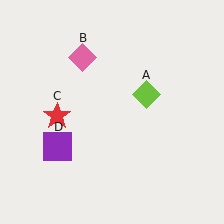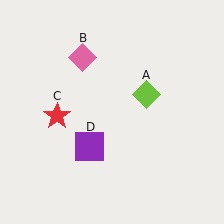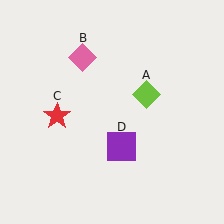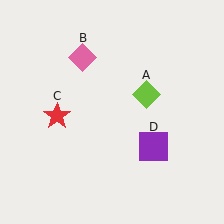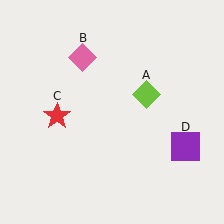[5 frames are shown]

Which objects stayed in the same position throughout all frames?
Lime diamond (object A) and pink diamond (object B) and red star (object C) remained stationary.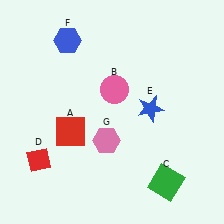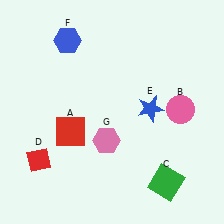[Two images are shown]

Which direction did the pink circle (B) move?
The pink circle (B) moved right.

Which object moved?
The pink circle (B) moved right.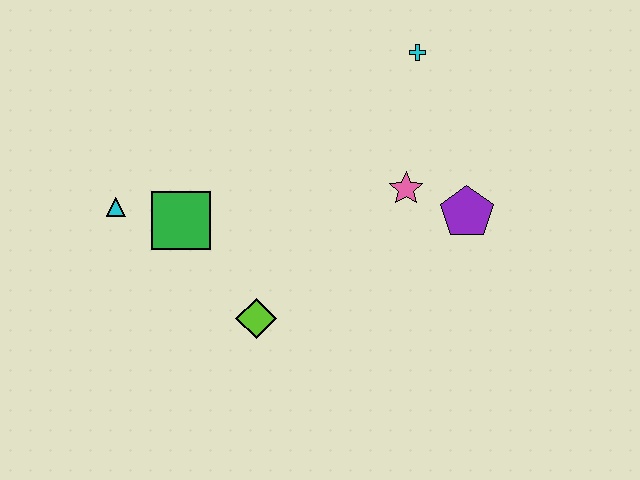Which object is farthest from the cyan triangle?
The purple pentagon is farthest from the cyan triangle.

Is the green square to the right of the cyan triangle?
Yes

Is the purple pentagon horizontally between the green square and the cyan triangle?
No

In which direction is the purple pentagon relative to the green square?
The purple pentagon is to the right of the green square.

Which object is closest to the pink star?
The purple pentagon is closest to the pink star.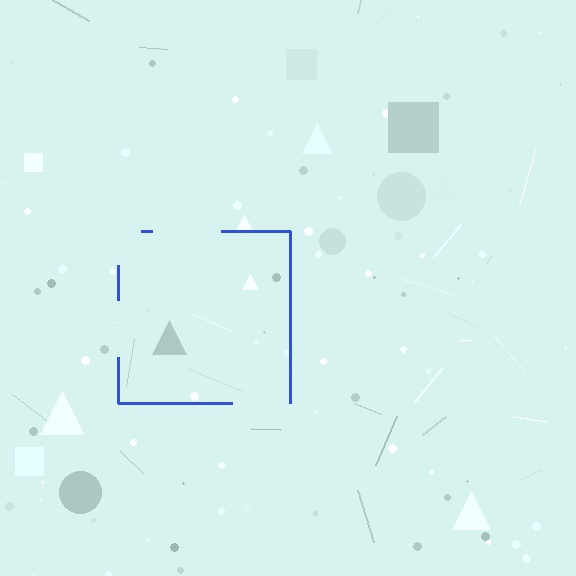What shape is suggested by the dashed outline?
The dashed outline suggests a square.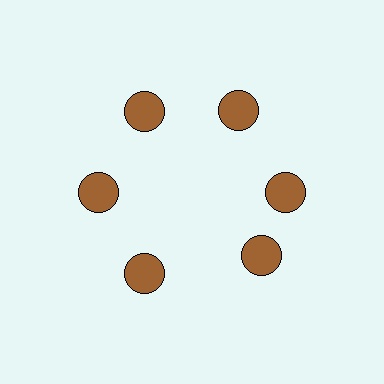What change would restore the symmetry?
The symmetry would be restored by rotating it back into even spacing with its neighbors so that all 6 circles sit at equal angles and equal distance from the center.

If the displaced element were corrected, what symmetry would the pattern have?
It would have 6-fold rotational symmetry — the pattern would map onto itself every 60 degrees.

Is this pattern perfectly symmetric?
No. The 6 brown circles are arranged in a ring, but one element near the 5 o'clock position is rotated out of alignment along the ring, breaking the 6-fold rotational symmetry.